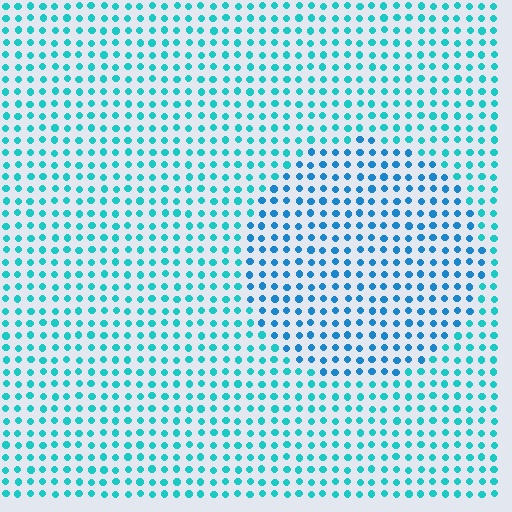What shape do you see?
I see a circle.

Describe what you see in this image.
The image is filled with small cyan elements in a uniform arrangement. A circle-shaped region is visible where the elements are tinted to a slightly different hue, forming a subtle color boundary.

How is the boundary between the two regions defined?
The boundary is defined purely by a slight shift in hue (about 26 degrees). Spacing, size, and orientation are identical on both sides.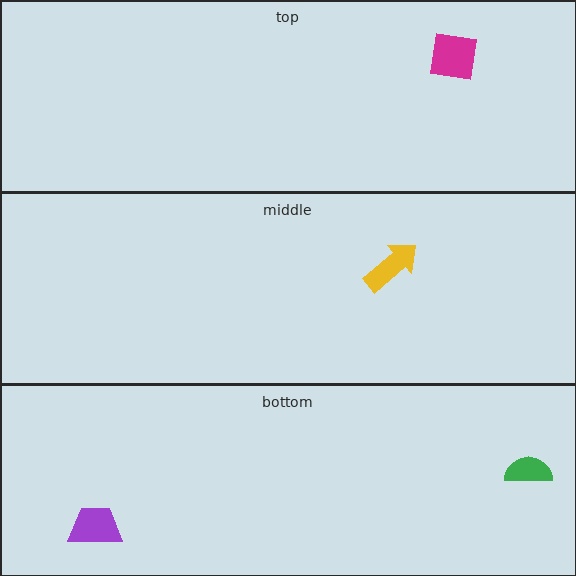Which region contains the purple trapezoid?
The bottom region.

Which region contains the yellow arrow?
The middle region.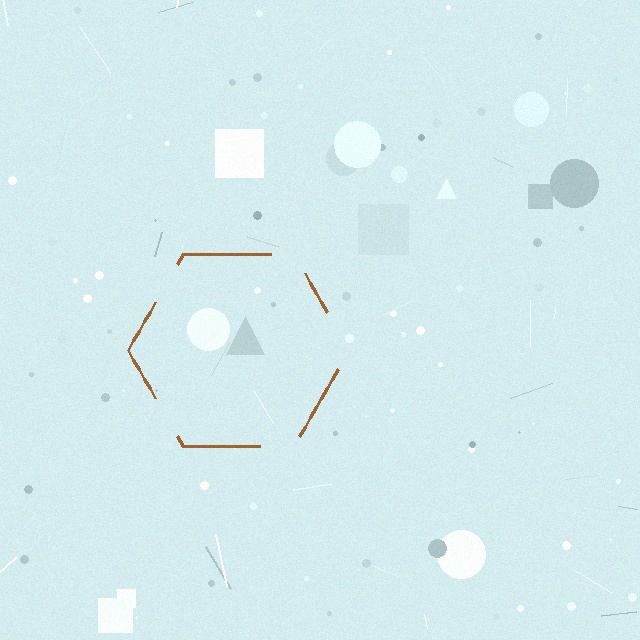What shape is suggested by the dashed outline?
The dashed outline suggests a hexagon.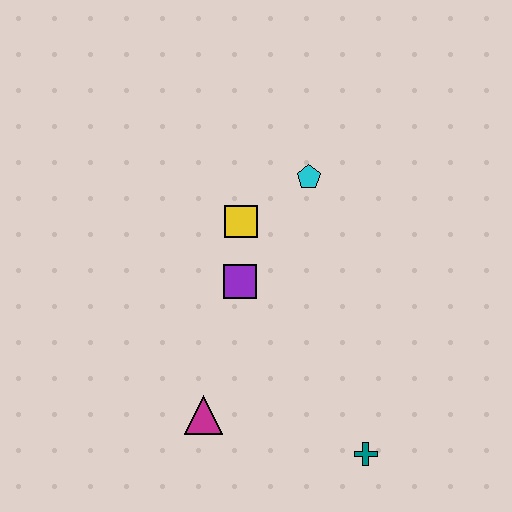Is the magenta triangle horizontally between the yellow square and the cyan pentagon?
No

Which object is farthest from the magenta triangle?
The cyan pentagon is farthest from the magenta triangle.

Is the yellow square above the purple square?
Yes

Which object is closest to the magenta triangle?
The purple square is closest to the magenta triangle.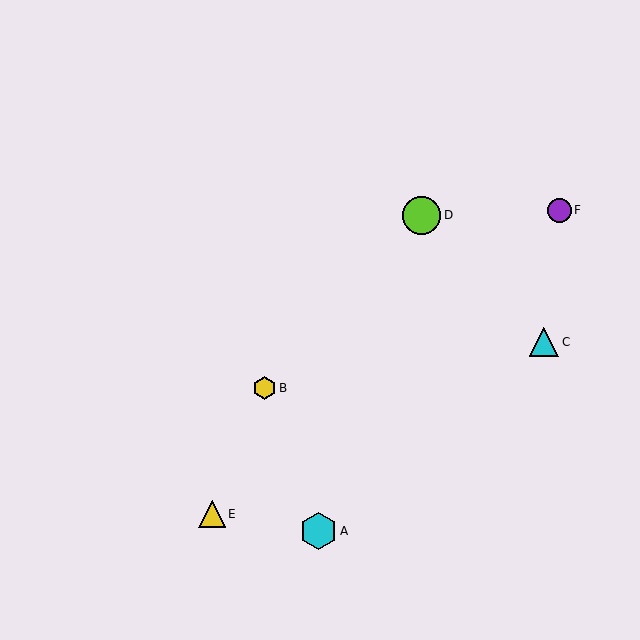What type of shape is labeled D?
Shape D is a lime circle.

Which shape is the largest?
The lime circle (labeled D) is the largest.